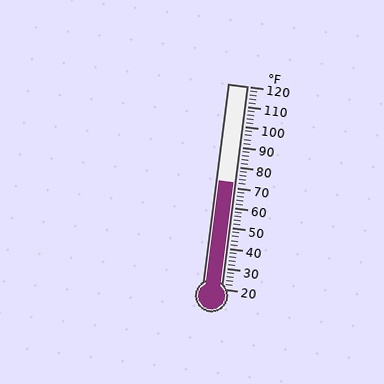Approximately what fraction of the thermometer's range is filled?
The thermometer is filled to approximately 50% of its range.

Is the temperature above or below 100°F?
The temperature is below 100°F.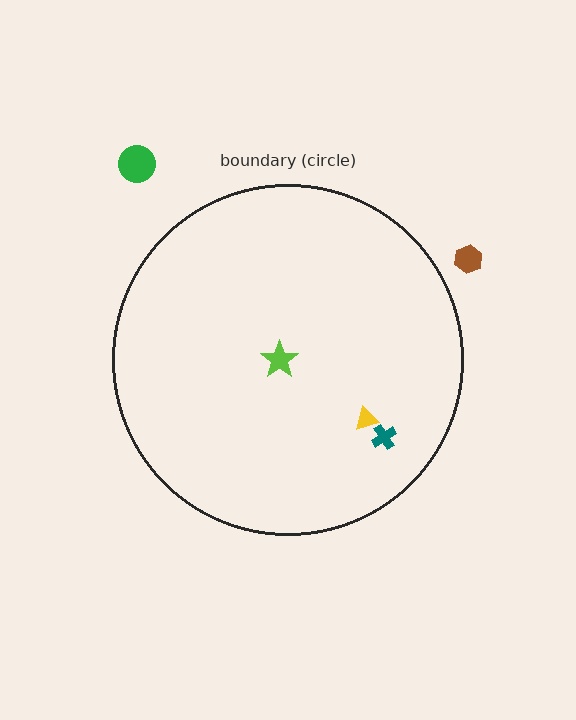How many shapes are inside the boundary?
3 inside, 2 outside.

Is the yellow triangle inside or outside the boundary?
Inside.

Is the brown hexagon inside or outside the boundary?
Outside.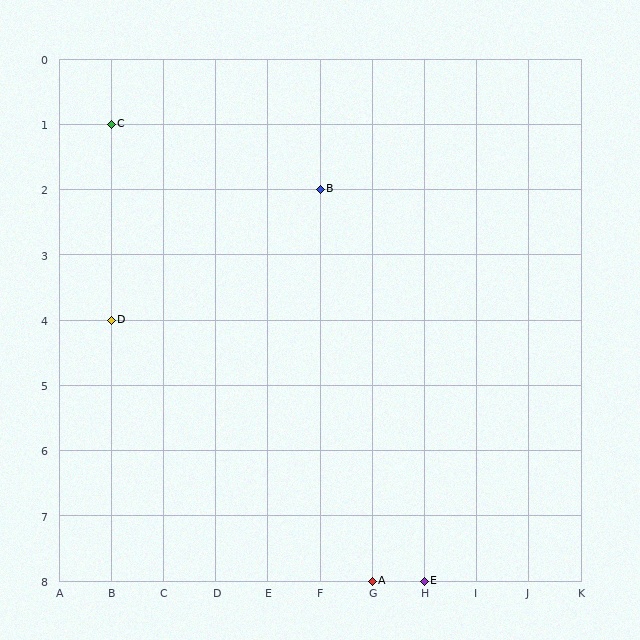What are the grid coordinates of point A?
Point A is at grid coordinates (G, 8).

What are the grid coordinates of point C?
Point C is at grid coordinates (B, 1).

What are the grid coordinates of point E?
Point E is at grid coordinates (H, 8).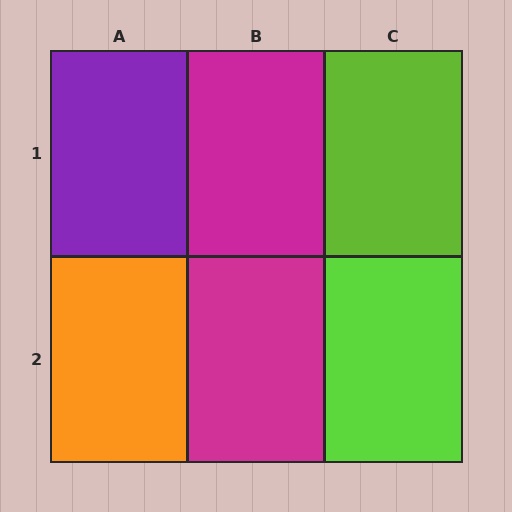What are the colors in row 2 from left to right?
Orange, magenta, lime.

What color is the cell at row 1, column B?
Magenta.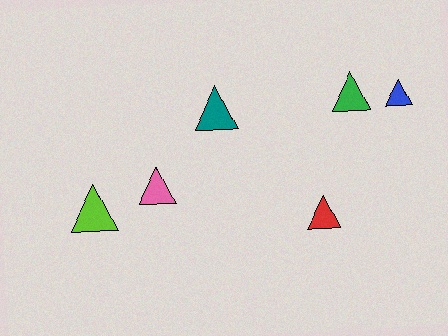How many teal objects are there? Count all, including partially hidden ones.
There is 1 teal object.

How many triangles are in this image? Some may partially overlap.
There are 6 triangles.